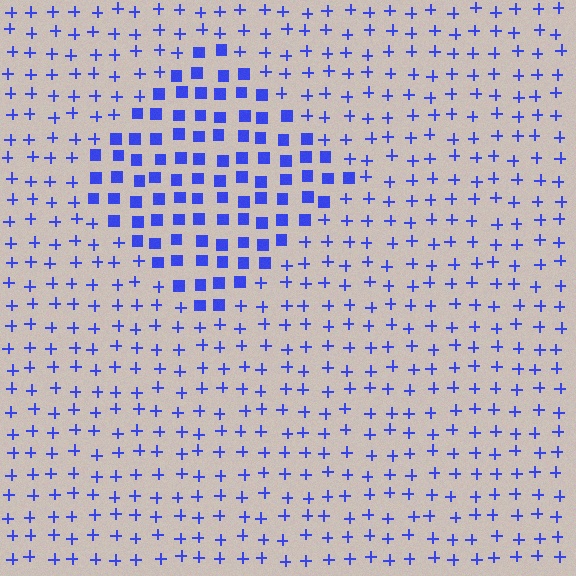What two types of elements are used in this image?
The image uses squares inside the diamond region and plus signs outside it.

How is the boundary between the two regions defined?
The boundary is defined by a change in element shape: squares inside vs. plus signs outside. All elements share the same color and spacing.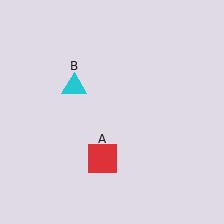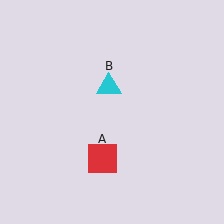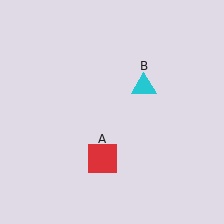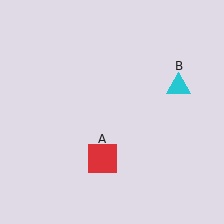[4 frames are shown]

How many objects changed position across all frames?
1 object changed position: cyan triangle (object B).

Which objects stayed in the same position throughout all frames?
Red square (object A) remained stationary.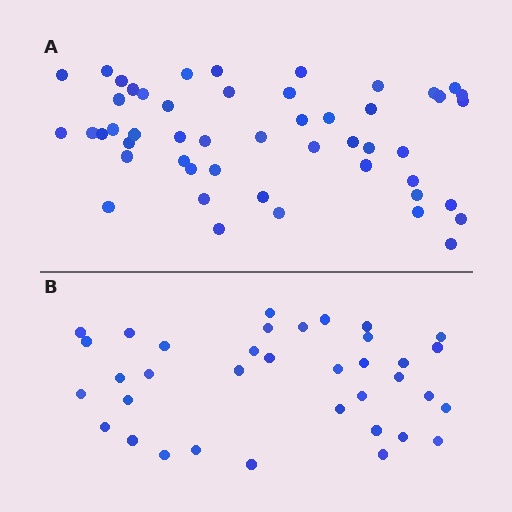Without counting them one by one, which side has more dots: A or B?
Region A (the top region) has more dots.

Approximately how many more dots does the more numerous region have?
Region A has approximately 15 more dots than region B.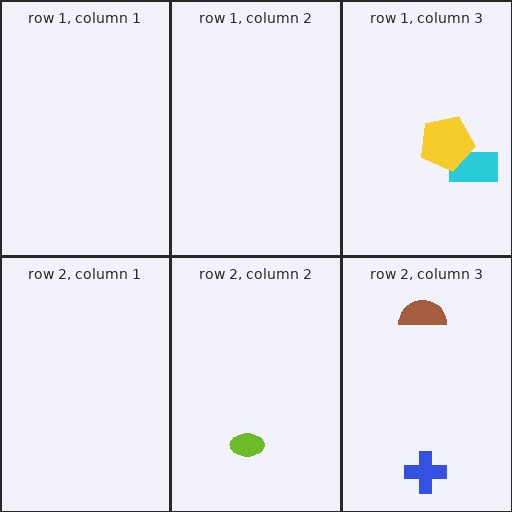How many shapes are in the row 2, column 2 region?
1.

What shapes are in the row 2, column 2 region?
The lime ellipse.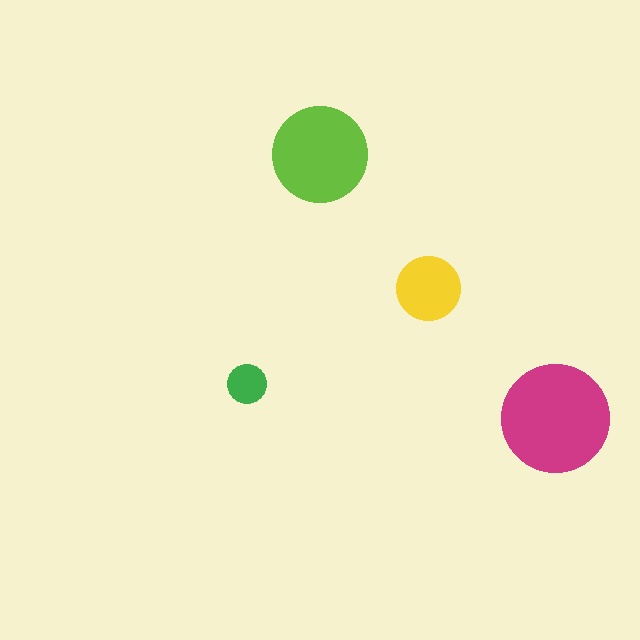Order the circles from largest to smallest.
the magenta one, the lime one, the yellow one, the green one.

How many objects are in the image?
There are 4 objects in the image.